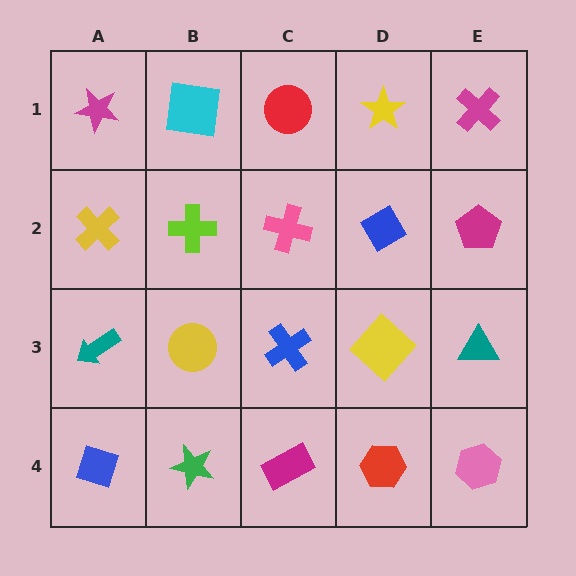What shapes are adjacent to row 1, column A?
A yellow cross (row 2, column A), a cyan square (row 1, column B).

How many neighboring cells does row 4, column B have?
3.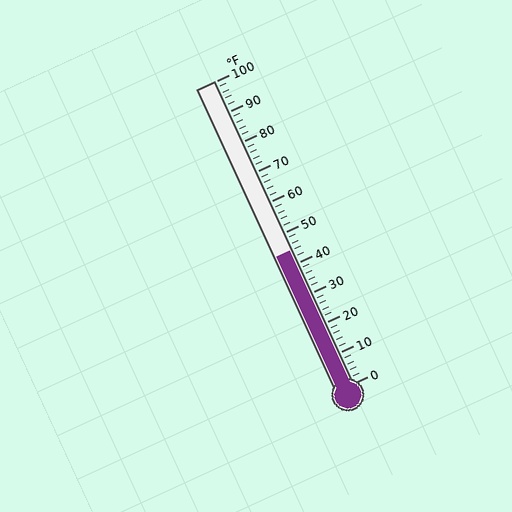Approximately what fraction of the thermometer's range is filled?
The thermometer is filled to approximately 45% of its range.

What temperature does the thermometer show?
The thermometer shows approximately 44°F.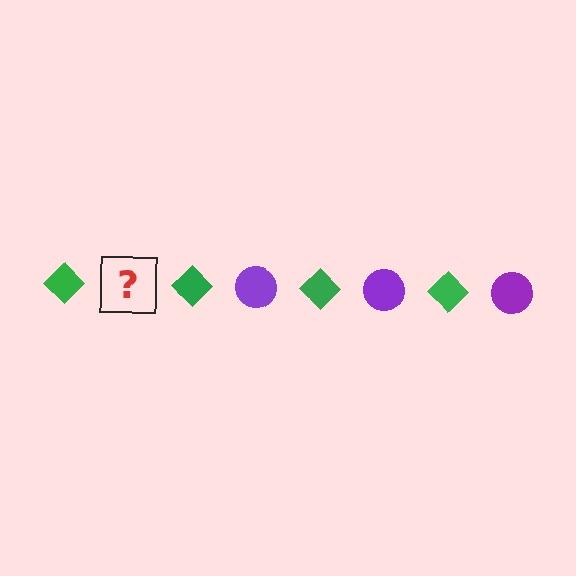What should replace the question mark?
The question mark should be replaced with a purple circle.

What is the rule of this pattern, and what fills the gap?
The rule is that the pattern alternates between green diamond and purple circle. The gap should be filled with a purple circle.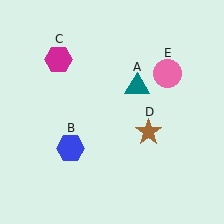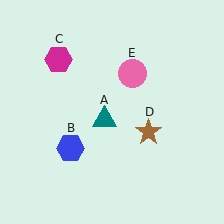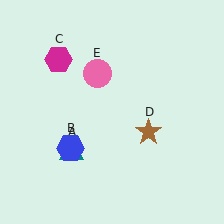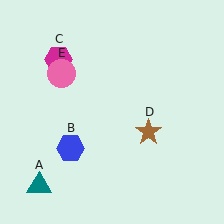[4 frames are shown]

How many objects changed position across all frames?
2 objects changed position: teal triangle (object A), pink circle (object E).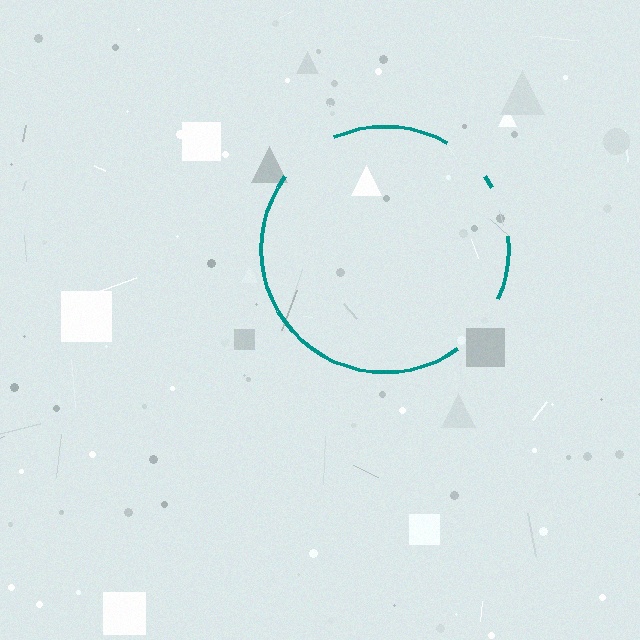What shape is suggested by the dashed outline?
The dashed outline suggests a circle.